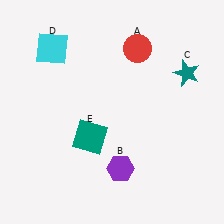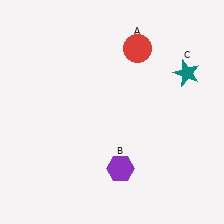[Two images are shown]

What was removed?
The teal square (E), the cyan square (D) were removed in Image 2.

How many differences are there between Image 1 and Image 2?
There are 2 differences between the two images.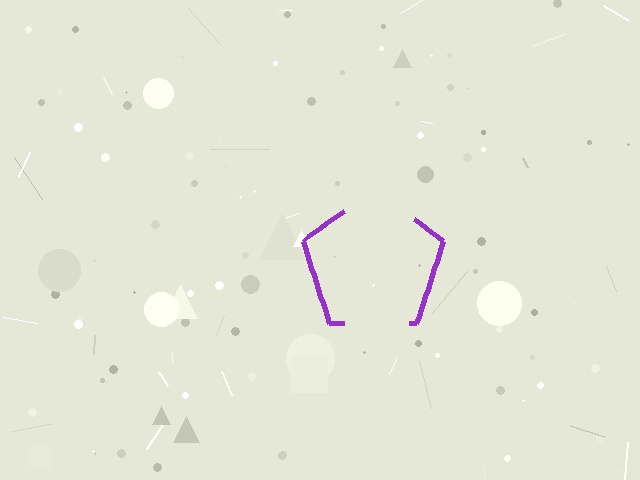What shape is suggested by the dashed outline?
The dashed outline suggests a pentagon.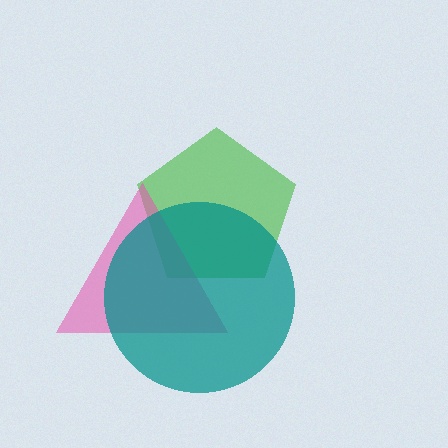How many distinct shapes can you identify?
There are 3 distinct shapes: a green pentagon, a pink triangle, a teal circle.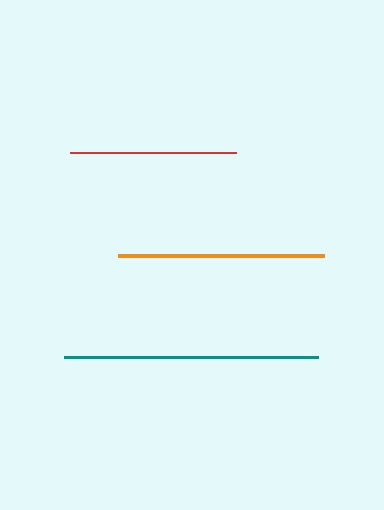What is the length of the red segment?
The red segment is approximately 166 pixels long.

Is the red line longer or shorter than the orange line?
The orange line is longer than the red line.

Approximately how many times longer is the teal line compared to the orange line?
The teal line is approximately 1.2 times the length of the orange line.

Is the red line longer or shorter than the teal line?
The teal line is longer than the red line.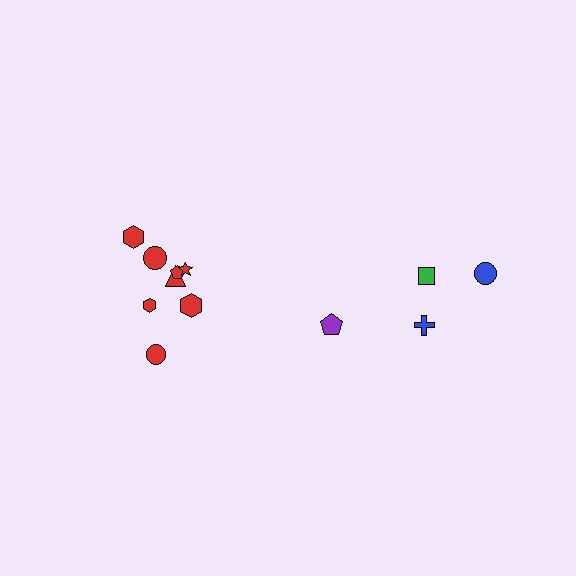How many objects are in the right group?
There are 4 objects.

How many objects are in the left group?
There are 8 objects.